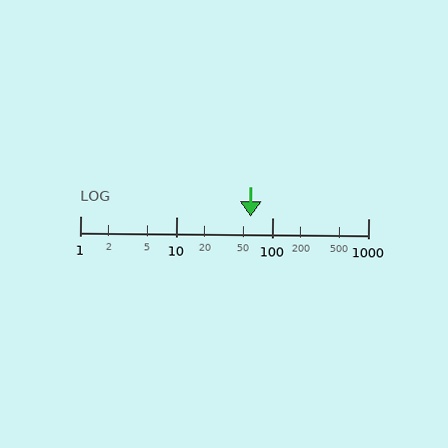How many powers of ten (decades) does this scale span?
The scale spans 3 decades, from 1 to 1000.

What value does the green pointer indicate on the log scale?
The pointer indicates approximately 60.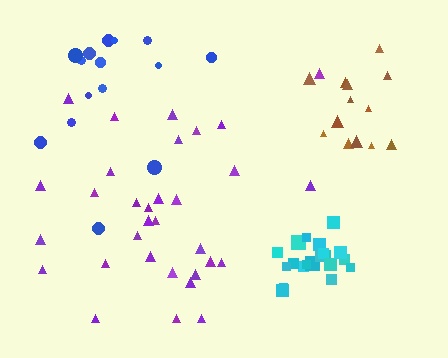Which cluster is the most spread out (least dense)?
Blue.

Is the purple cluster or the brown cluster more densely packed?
Brown.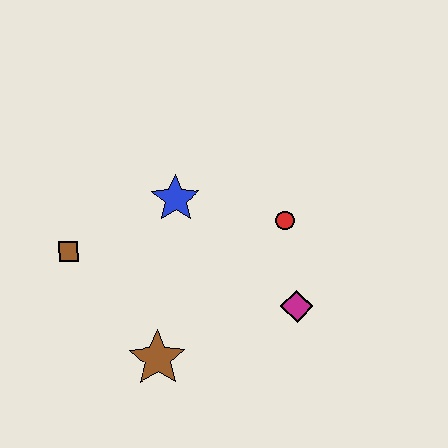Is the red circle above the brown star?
Yes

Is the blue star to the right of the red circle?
No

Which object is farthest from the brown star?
The red circle is farthest from the brown star.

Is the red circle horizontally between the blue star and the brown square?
No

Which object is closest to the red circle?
The magenta diamond is closest to the red circle.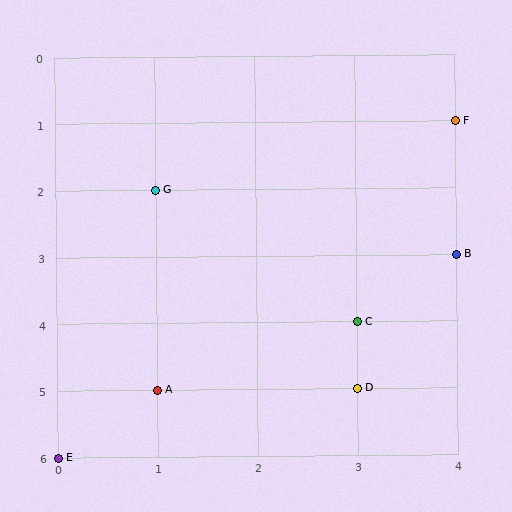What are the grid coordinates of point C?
Point C is at grid coordinates (3, 4).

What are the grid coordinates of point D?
Point D is at grid coordinates (3, 5).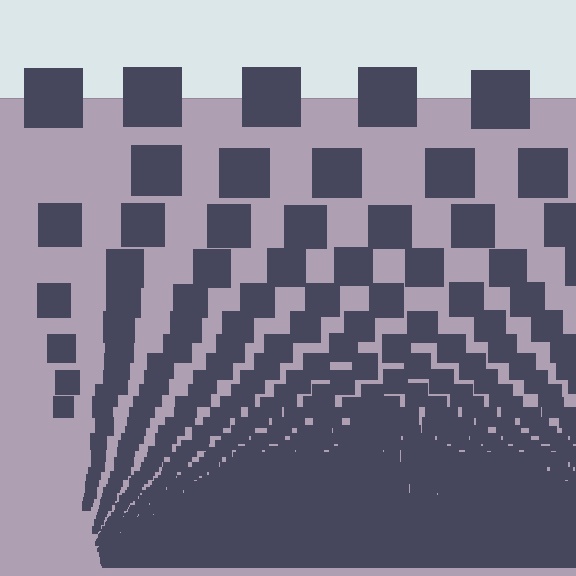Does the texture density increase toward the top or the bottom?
Density increases toward the bottom.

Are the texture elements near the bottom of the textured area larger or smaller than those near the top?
Smaller. The gradient is inverted — elements near the bottom are smaller and denser.